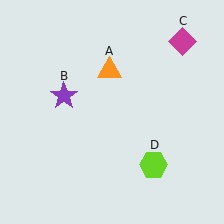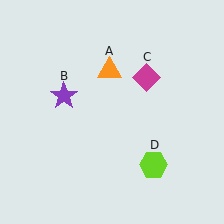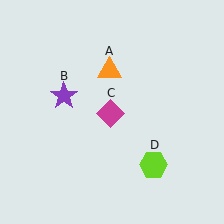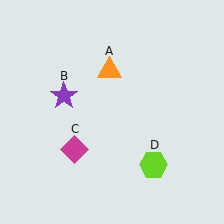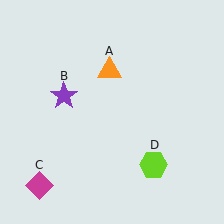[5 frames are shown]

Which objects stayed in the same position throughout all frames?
Orange triangle (object A) and purple star (object B) and lime hexagon (object D) remained stationary.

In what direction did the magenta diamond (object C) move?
The magenta diamond (object C) moved down and to the left.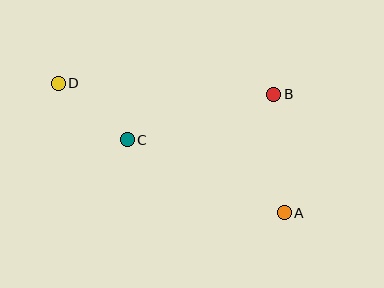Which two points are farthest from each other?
Points A and D are farthest from each other.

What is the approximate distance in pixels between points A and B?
The distance between A and B is approximately 119 pixels.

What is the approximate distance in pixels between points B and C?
The distance between B and C is approximately 153 pixels.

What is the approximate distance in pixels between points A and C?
The distance between A and C is approximately 173 pixels.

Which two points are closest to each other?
Points C and D are closest to each other.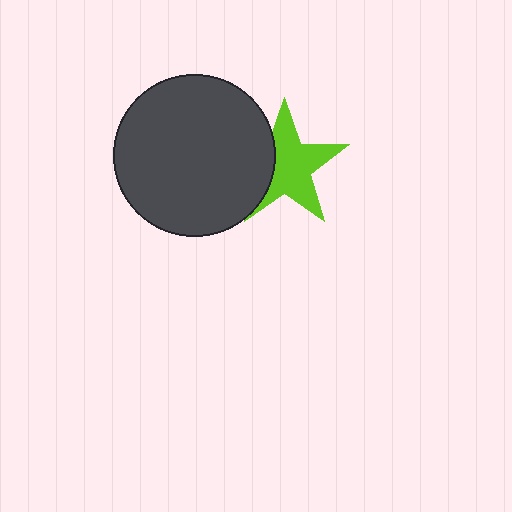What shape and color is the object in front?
The object in front is a dark gray circle.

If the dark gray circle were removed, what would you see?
You would see the complete lime star.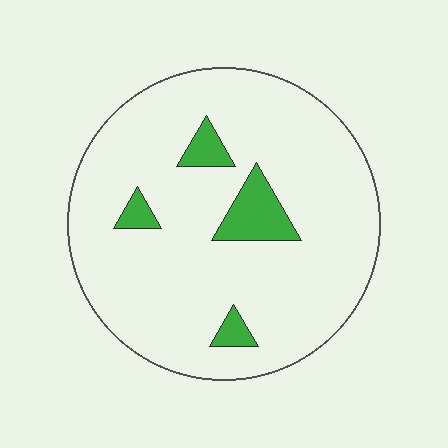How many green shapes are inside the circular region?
4.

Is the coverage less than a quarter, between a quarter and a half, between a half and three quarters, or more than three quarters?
Less than a quarter.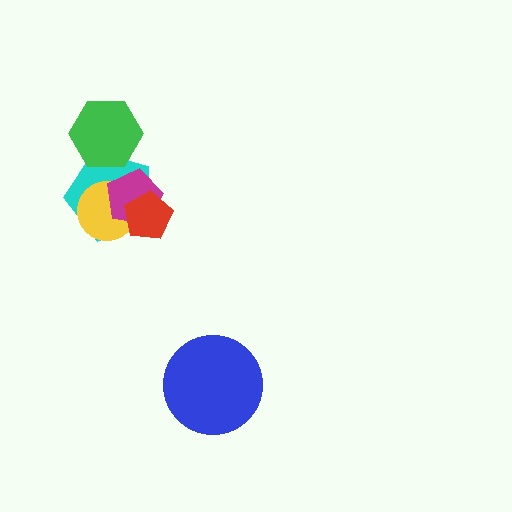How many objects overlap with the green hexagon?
1 object overlaps with the green hexagon.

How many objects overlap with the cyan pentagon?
4 objects overlap with the cyan pentagon.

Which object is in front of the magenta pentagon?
The red pentagon is in front of the magenta pentagon.